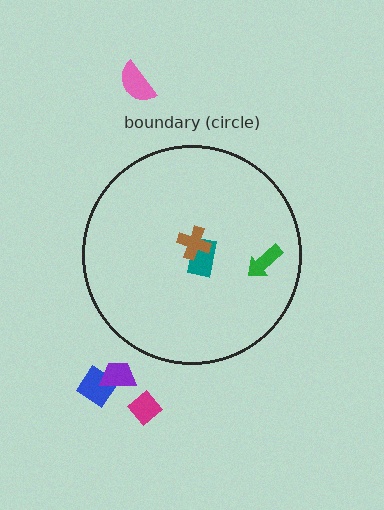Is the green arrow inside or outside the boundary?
Inside.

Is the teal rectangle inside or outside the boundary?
Inside.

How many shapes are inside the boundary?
3 inside, 4 outside.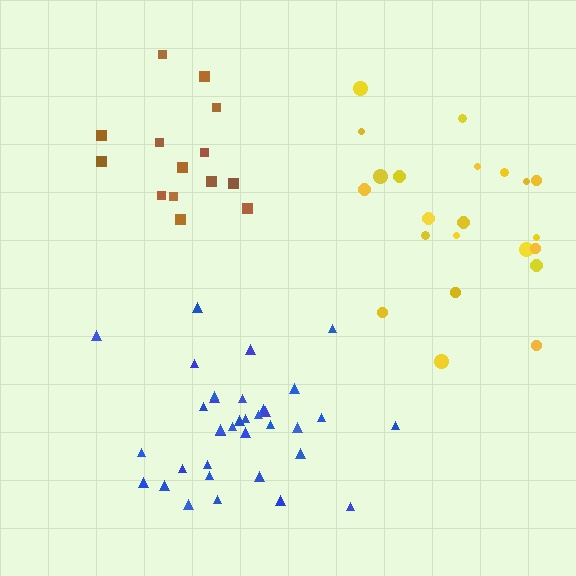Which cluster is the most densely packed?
Blue.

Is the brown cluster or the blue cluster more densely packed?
Blue.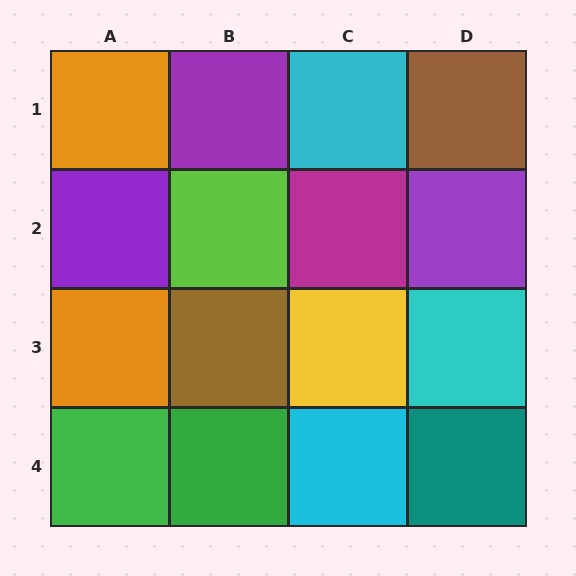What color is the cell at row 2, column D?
Purple.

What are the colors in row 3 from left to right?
Orange, brown, yellow, cyan.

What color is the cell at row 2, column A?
Purple.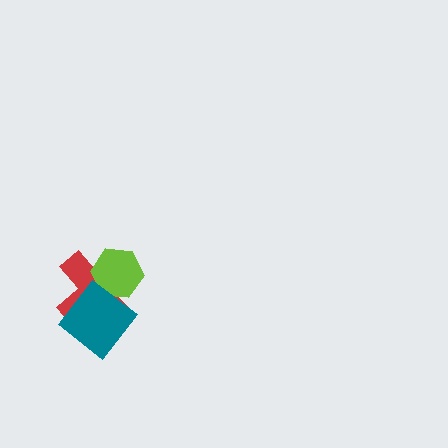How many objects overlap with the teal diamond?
2 objects overlap with the teal diamond.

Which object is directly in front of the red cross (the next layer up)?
The lime hexagon is directly in front of the red cross.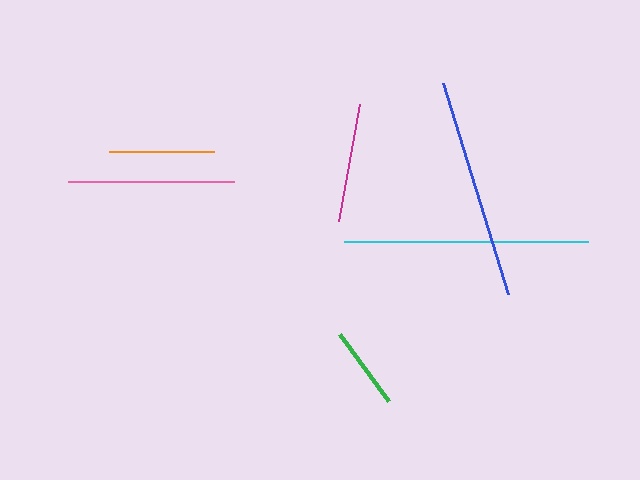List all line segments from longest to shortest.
From longest to shortest: cyan, blue, pink, magenta, orange, green.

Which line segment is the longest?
The cyan line is the longest at approximately 244 pixels.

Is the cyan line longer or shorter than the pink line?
The cyan line is longer than the pink line.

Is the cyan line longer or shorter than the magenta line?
The cyan line is longer than the magenta line.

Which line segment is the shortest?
The green line is the shortest at approximately 83 pixels.